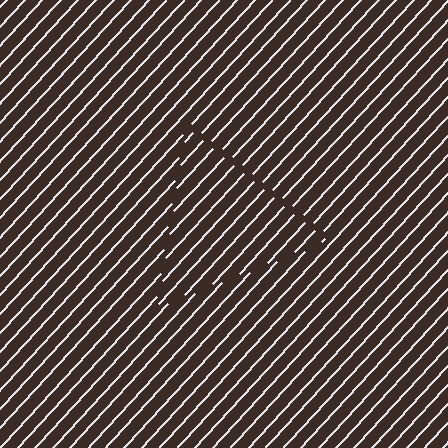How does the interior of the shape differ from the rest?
The interior of the shape contains the same grating, shifted by half a period — the contour is defined by the phase discontinuity where line-ends from the inner and outer gratings abut.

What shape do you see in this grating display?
An illusory triangle. The interior of the shape contains the same grating, shifted by half a period — the contour is defined by the phase discontinuity where line-ends from the inner and outer gratings abut.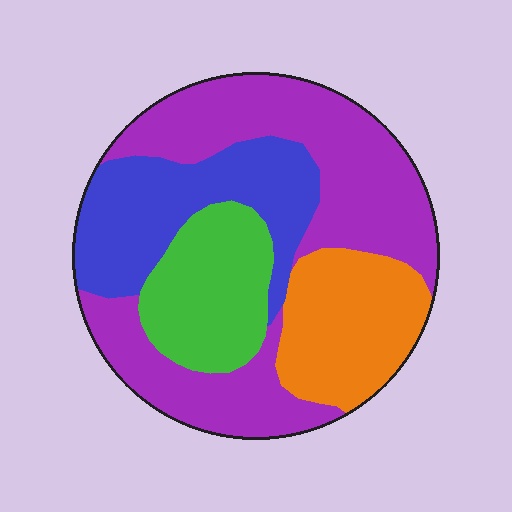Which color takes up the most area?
Purple, at roughly 45%.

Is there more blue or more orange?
Blue.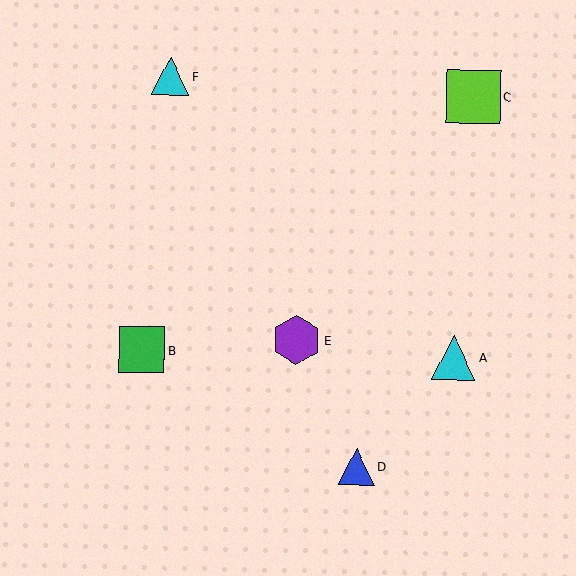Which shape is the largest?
The lime square (labeled C) is the largest.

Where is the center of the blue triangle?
The center of the blue triangle is at (357, 467).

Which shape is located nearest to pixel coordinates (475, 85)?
The lime square (labeled C) at (474, 97) is nearest to that location.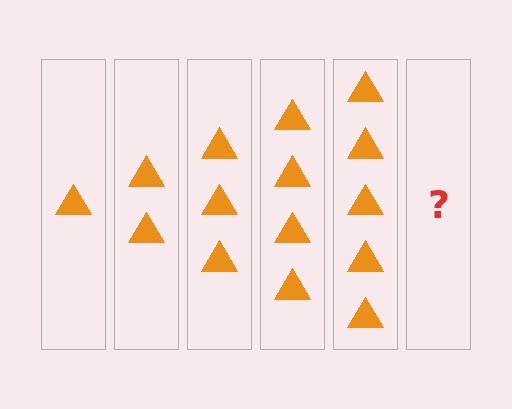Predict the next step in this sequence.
The next step is 6 triangles.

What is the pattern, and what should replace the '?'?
The pattern is that each step adds one more triangle. The '?' should be 6 triangles.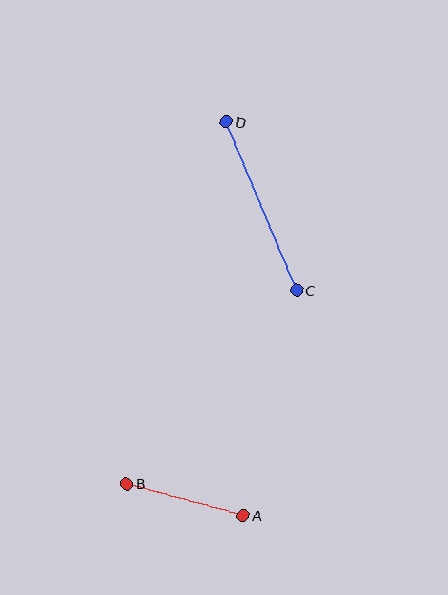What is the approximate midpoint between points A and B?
The midpoint is at approximately (185, 499) pixels.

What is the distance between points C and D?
The distance is approximately 183 pixels.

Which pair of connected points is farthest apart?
Points C and D are farthest apart.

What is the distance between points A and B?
The distance is approximately 121 pixels.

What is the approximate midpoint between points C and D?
The midpoint is at approximately (261, 206) pixels.